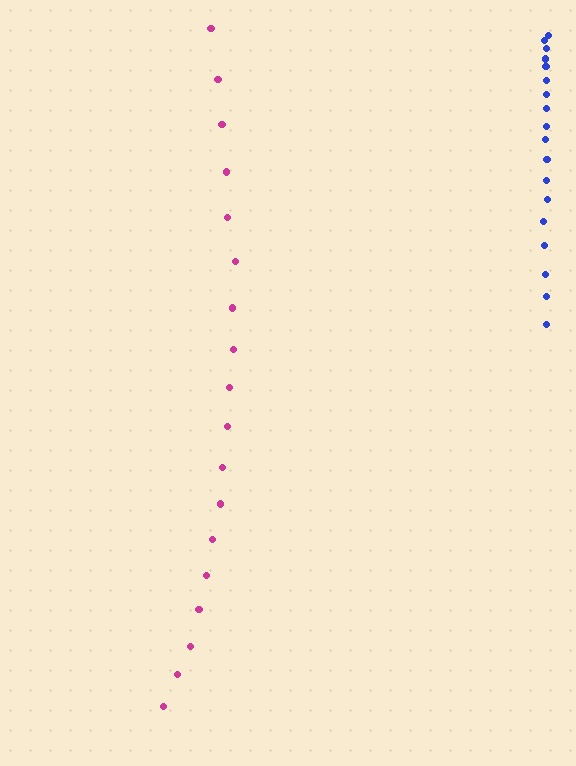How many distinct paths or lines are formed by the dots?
There are 2 distinct paths.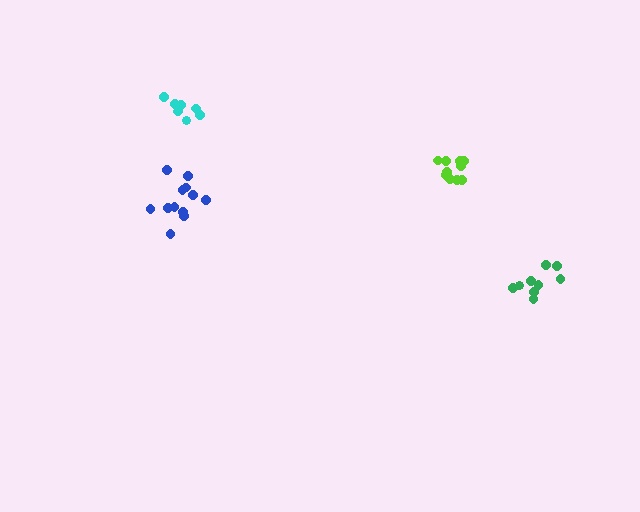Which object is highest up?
The cyan cluster is topmost.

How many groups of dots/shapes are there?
There are 4 groups.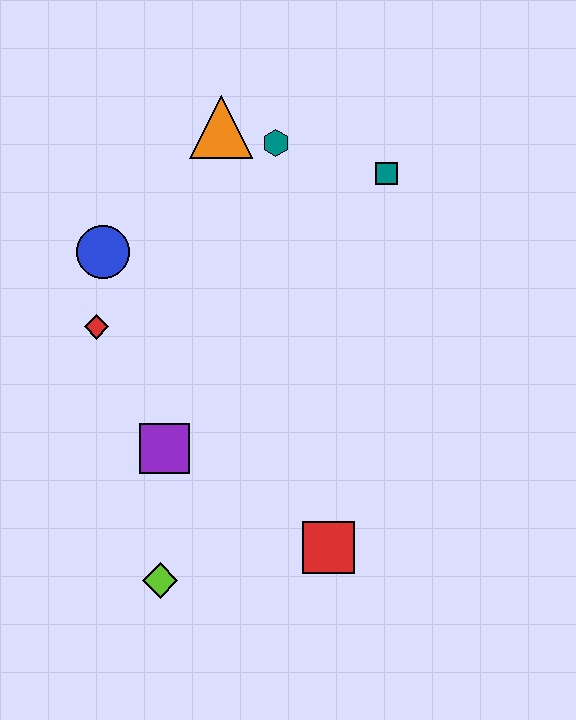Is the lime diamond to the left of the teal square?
Yes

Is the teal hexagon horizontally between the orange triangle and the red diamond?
No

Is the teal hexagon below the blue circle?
No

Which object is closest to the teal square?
The teal hexagon is closest to the teal square.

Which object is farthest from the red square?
The orange triangle is farthest from the red square.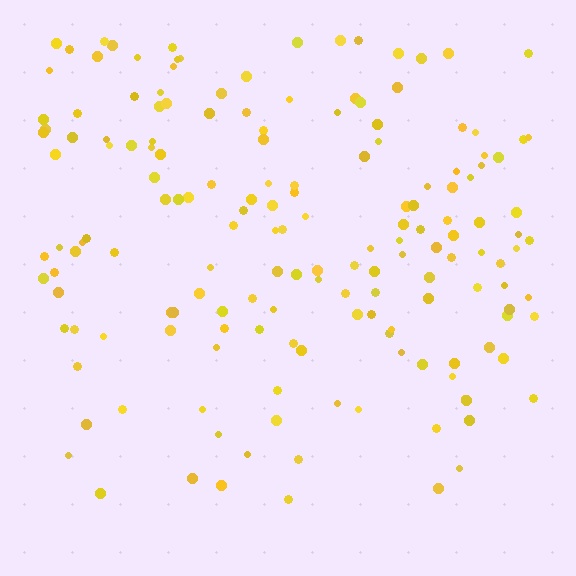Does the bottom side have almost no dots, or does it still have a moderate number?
Still a moderate number, just noticeably fewer than the top.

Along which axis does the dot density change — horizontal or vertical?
Vertical.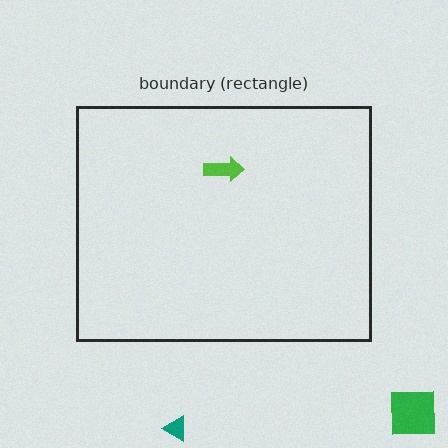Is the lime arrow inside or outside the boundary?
Inside.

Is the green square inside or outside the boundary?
Outside.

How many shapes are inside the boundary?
1 inside, 2 outside.